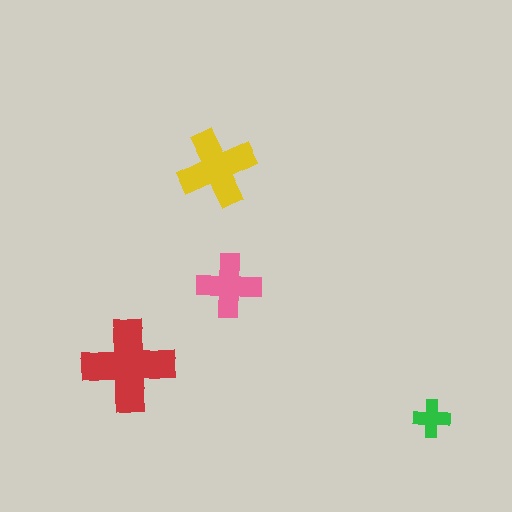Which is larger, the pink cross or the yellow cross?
The yellow one.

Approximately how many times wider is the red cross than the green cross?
About 2.5 times wider.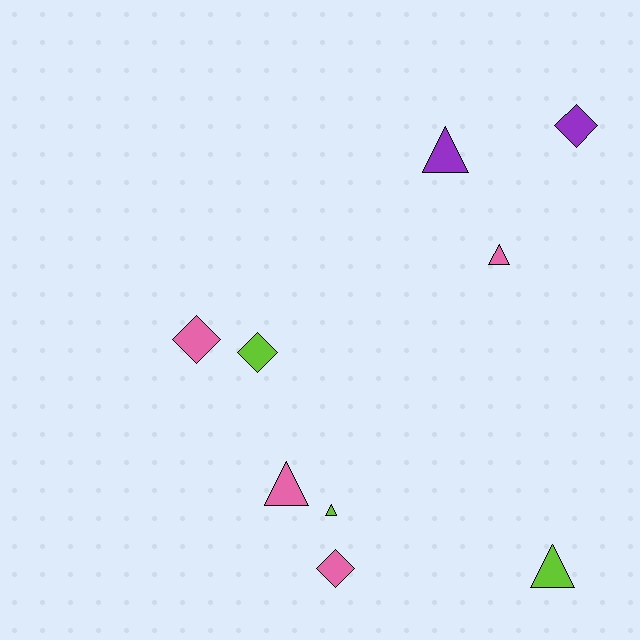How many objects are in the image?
There are 9 objects.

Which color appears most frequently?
Pink, with 4 objects.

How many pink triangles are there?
There are 2 pink triangles.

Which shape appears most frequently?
Triangle, with 5 objects.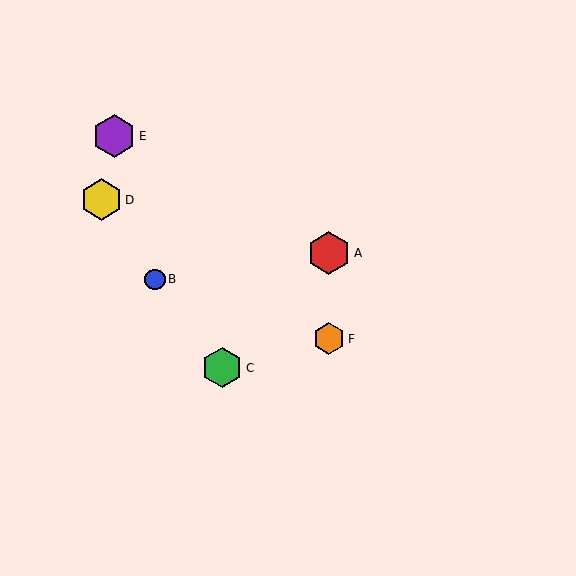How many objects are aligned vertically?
2 objects (A, F) are aligned vertically.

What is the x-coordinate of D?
Object D is at x≈102.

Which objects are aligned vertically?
Objects A, F are aligned vertically.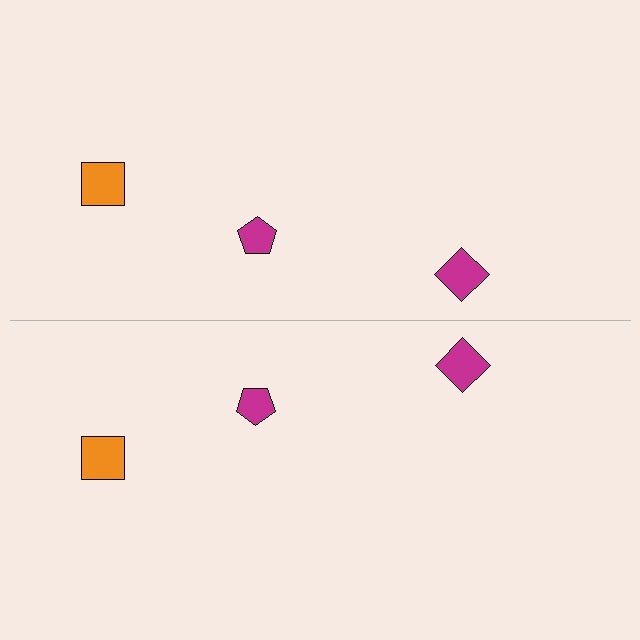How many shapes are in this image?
There are 6 shapes in this image.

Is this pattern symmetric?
Yes, this pattern has bilateral (reflection) symmetry.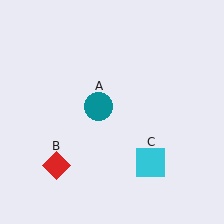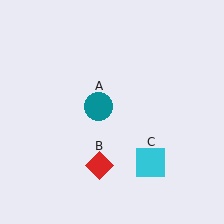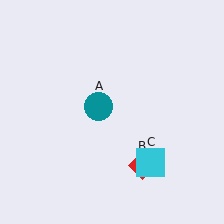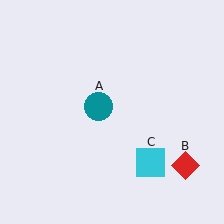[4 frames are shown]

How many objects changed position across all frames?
1 object changed position: red diamond (object B).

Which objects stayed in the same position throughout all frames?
Teal circle (object A) and cyan square (object C) remained stationary.